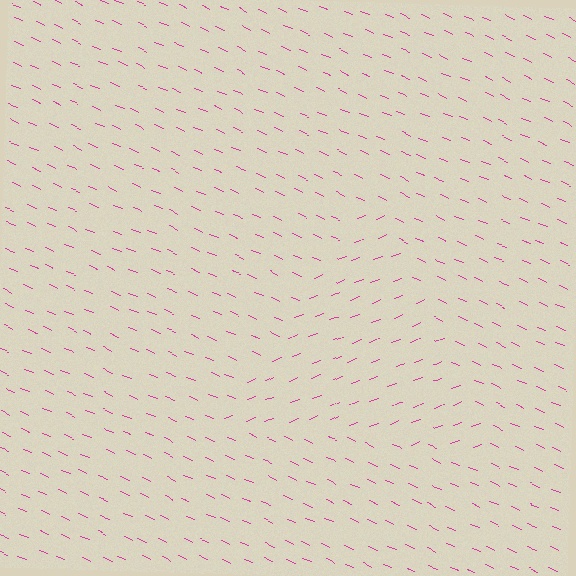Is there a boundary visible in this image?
Yes, there is a texture boundary formed by a change in line orientation.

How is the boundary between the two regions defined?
The boundary is defined purely by a change in line orientation (approximately 45 degrees difference). All lines are the same color and thickness.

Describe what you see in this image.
The image is filled with small magenta line segments. A triangle region in the image has lines oriented differently from the surrounding lines, creating a visible texture boundary.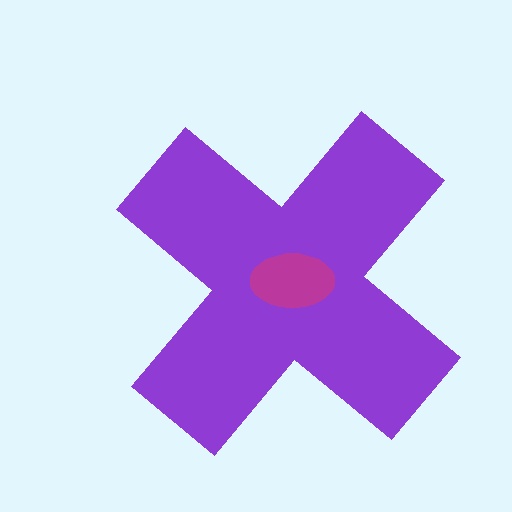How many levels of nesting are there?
2.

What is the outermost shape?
The purple cross.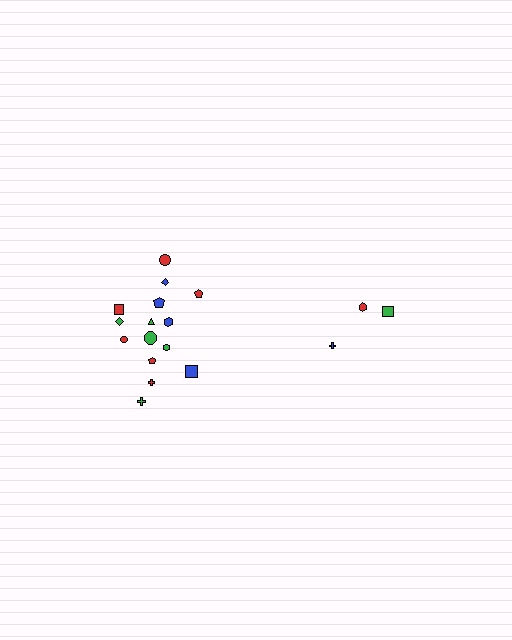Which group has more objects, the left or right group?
The left group.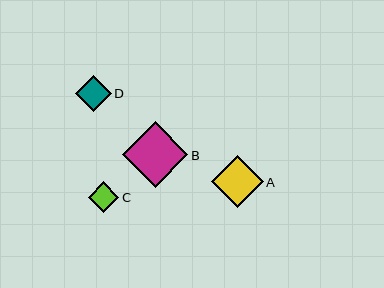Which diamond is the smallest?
Diamond C is the smallest with a size of approximately 30 pixels.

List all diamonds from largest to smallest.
From largest to smallest: B, A, D, C.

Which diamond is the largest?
Diamond B is the largest with a size of approximately 65 pixels.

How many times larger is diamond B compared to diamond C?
Diamond B is approximately 2.2 times the size of diamond C.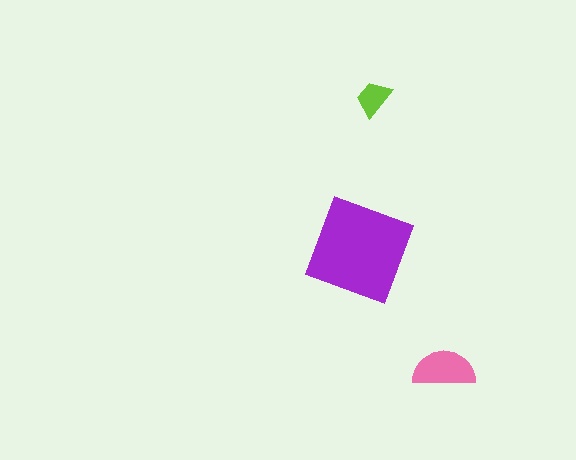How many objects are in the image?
There are 3 objects in the image.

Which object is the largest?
The purple diamond.